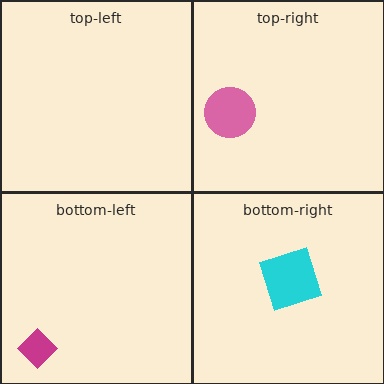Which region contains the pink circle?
The top-right region.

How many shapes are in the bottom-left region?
1.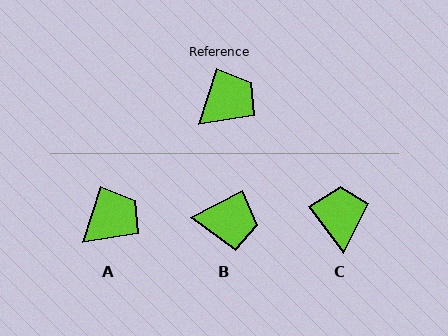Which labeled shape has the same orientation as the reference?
A.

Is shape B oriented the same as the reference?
No, it is off by about 45 degrees.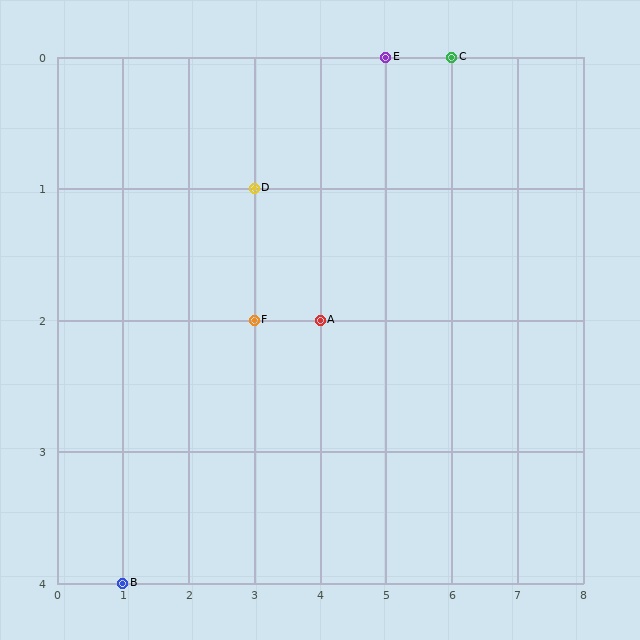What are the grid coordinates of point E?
Point E is at grid coordinates (5, 0).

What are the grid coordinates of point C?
Point C is at grid coordinates (6, 0).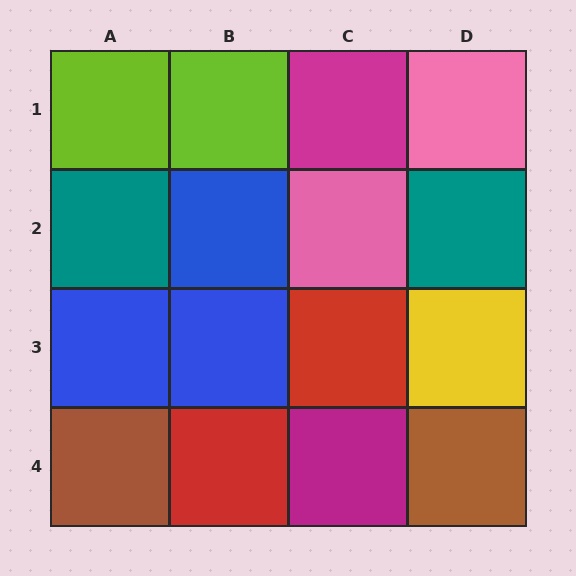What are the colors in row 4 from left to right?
Brown, red, magenta, brown.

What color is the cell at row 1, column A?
Lime.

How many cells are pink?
2 cells are pink.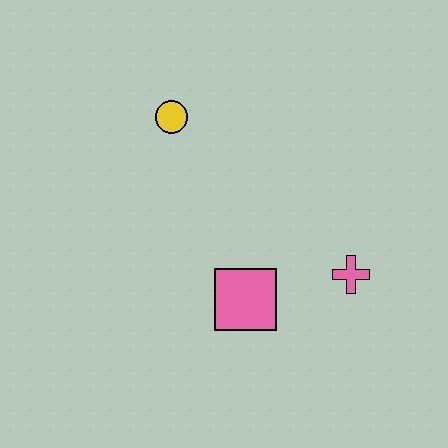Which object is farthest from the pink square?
The yellow circle is farthest from the pink square.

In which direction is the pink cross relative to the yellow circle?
The pink cross is to the right of the yellow circle.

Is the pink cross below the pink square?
No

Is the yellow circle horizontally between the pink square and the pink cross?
No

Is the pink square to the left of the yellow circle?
No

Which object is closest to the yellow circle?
The pink square is closest to the yellow circle.